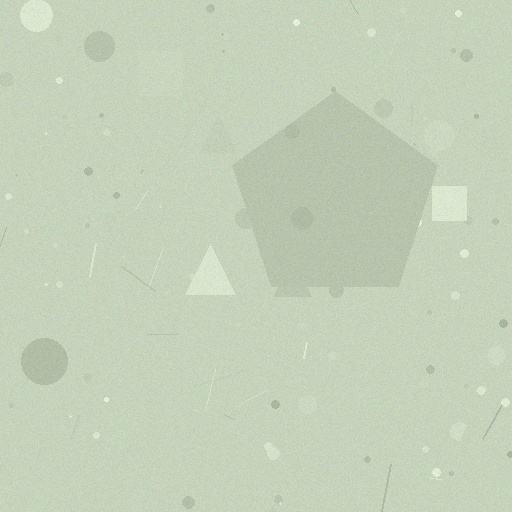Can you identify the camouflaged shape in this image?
The camouflaged shape is a pentagon.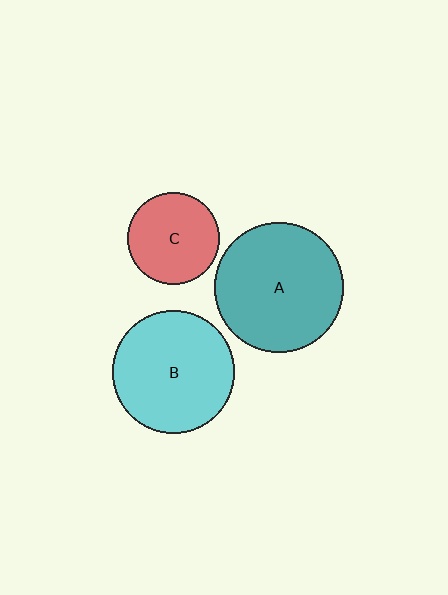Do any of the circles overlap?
No, none of the circles overlap.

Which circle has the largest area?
Circle A (teal).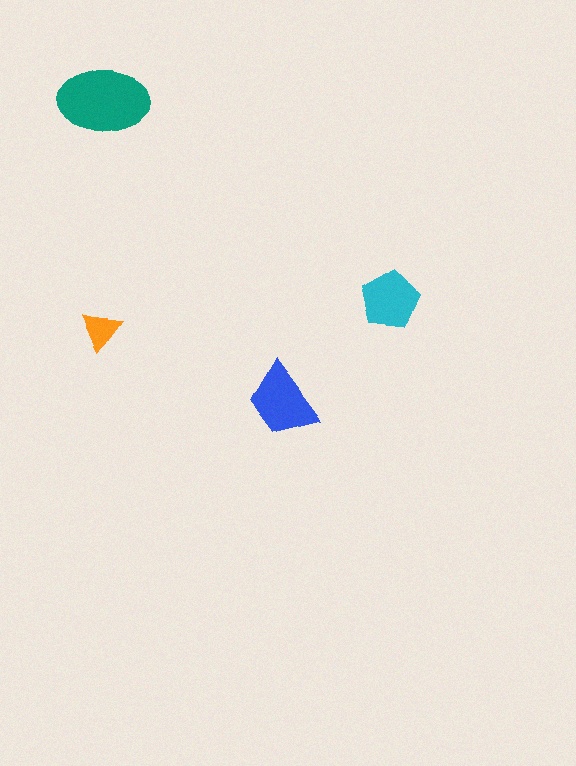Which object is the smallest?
The orange triangle.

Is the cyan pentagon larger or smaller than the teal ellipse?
Smaller.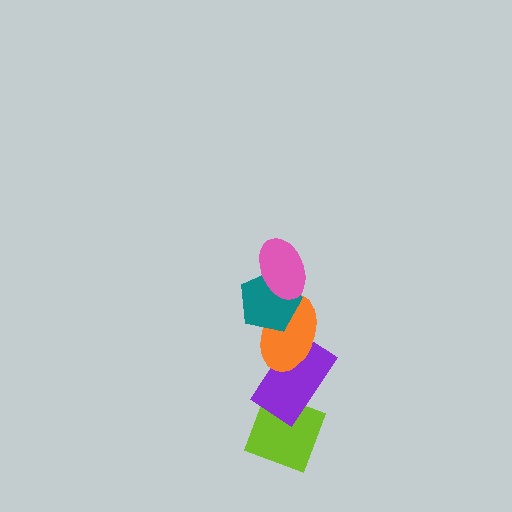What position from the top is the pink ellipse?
The pink ellipse is 1st from the top.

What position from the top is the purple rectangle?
The purple rectangle is 4th from the top.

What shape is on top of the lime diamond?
The purple rectangle is on top of the lime diamond.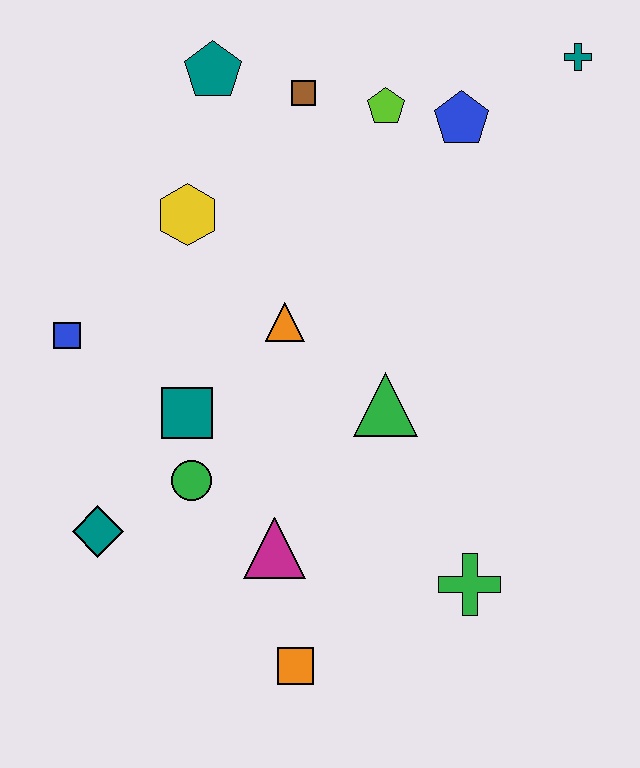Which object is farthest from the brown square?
The orange square is farthest from the brown square.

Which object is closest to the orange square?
The magenta triangle is closest to the orange square.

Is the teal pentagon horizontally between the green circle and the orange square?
Yes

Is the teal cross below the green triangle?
No